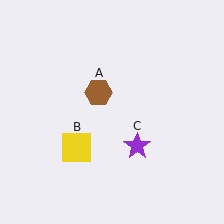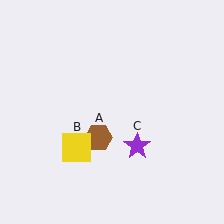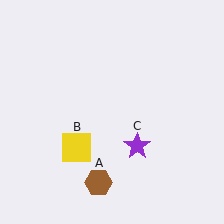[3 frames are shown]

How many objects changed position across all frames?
1 object changed position: brown hexagon (object A).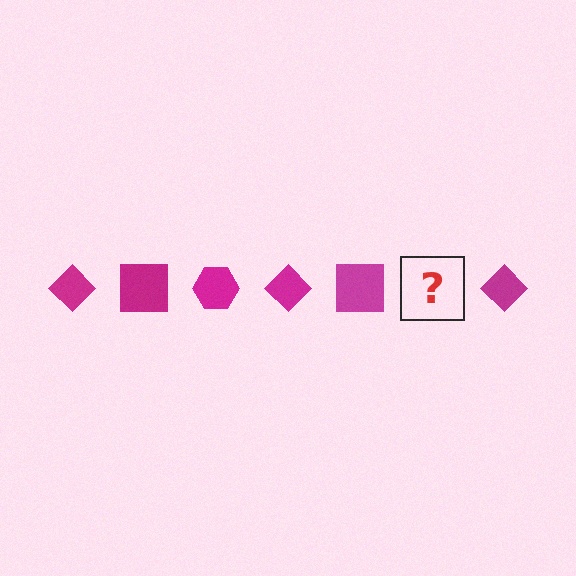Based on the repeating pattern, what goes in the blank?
The blank should be a magenta hexagon.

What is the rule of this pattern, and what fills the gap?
The rule is that the pattern cycles through diamond, square, hexagon shapes in magenta. The gap should be filled with a magenta hexagon.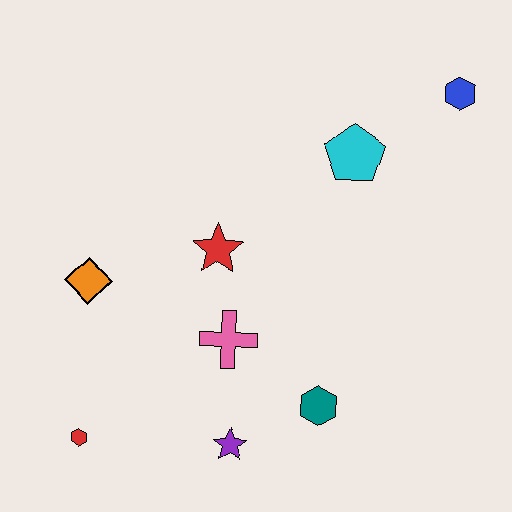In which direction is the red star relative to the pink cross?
The red star is above the pink cross.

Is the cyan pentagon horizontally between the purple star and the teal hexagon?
No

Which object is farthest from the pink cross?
The blue hexagon is farthest from the pink cross.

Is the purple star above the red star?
No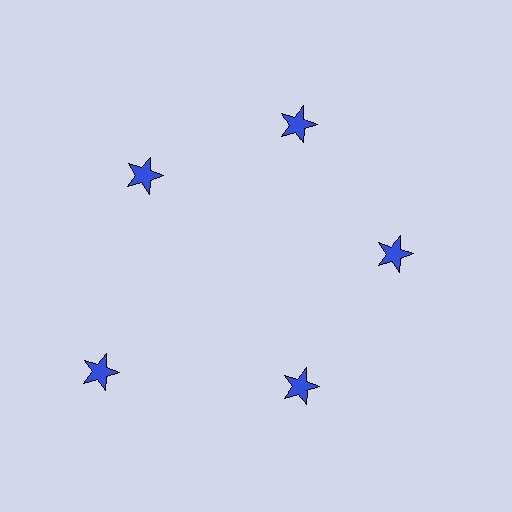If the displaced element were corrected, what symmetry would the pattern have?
It would have 5-fold rotational symmetry — the pattern would map onto itself every 72 degrees.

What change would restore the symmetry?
The symmetry would be restored by moving it inward, back onto the ring so that all 5 stars sit at equal angles and equal distance from the center.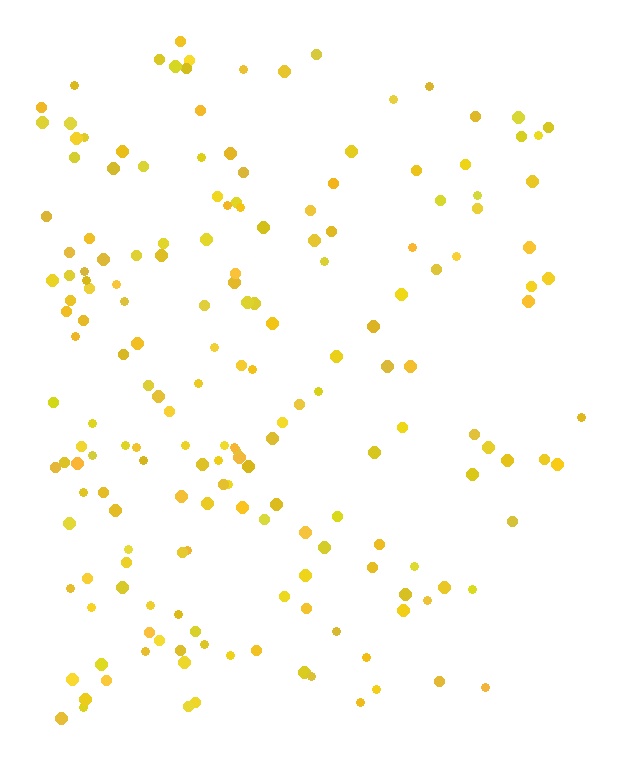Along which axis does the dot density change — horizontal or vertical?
Horizontal.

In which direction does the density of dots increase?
From right to left, with the left side densest.